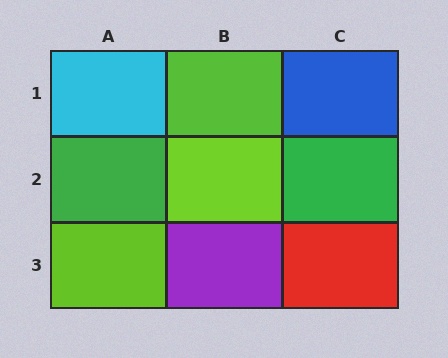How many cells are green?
2 cells are green.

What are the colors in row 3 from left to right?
Lime, purple, red.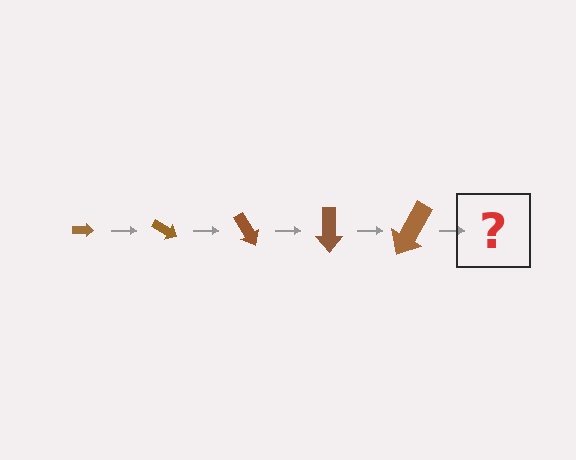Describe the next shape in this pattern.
It should be an arrow, larger than the previous one and rotated 150 degrees from the start.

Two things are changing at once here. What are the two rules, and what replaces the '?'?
The two rules are that the arrow grows larger each step and it rotates 30 degrees each step. The '?' should be an arrow, larger than the previous one and rotated 150 degrees from the start.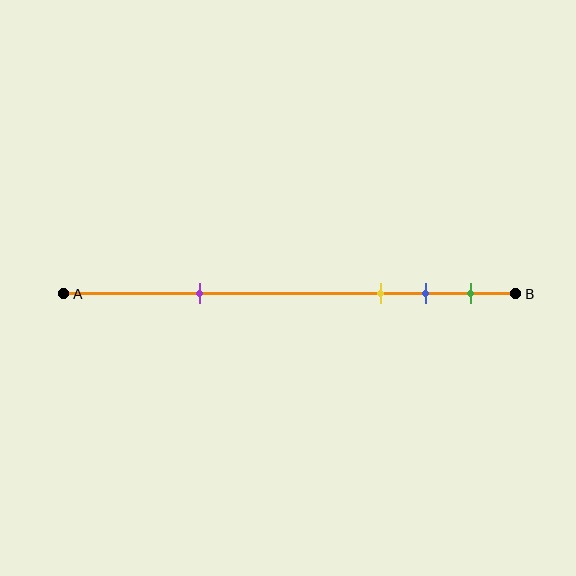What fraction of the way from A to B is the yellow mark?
The yellow mark is approximately 70% (0.7) of the way from A to B.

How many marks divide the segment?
There are 4 marks dividing the segment.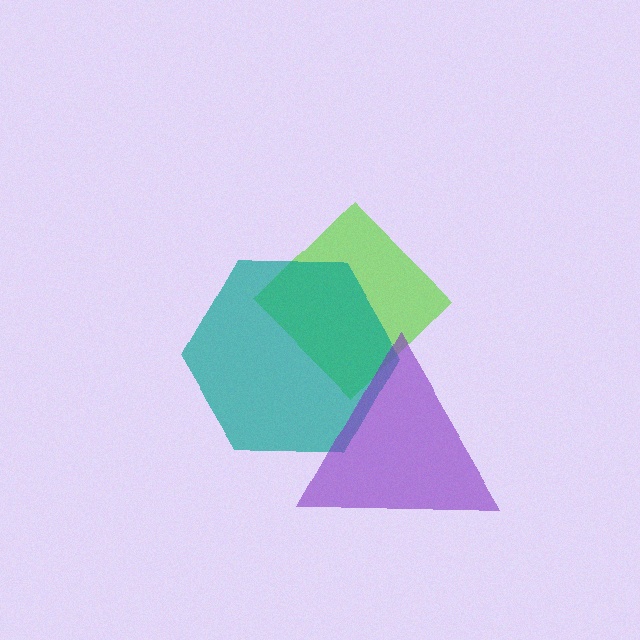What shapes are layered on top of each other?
The layered shapes are: a lime diamond, a teal hexagon, a purple triangle.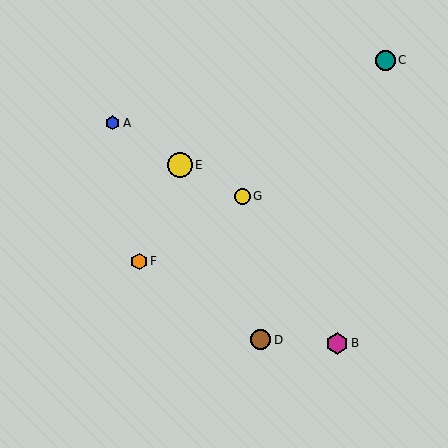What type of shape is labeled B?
Shape B is a magenta hexagon.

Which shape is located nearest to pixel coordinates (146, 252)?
The orange hexagon (labeled F) at (139, 261) is nearest to that location.